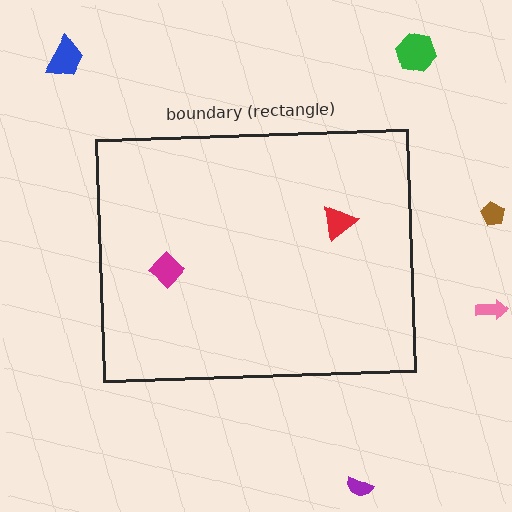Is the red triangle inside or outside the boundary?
Inside.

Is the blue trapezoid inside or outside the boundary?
Outside.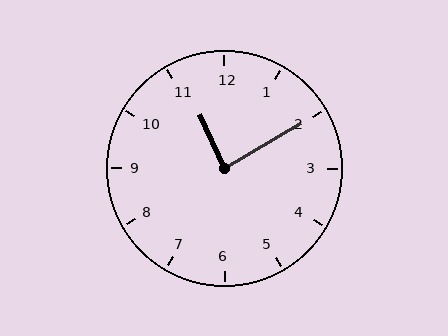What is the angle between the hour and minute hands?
Approximately 85 degrees.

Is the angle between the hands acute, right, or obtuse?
It is right.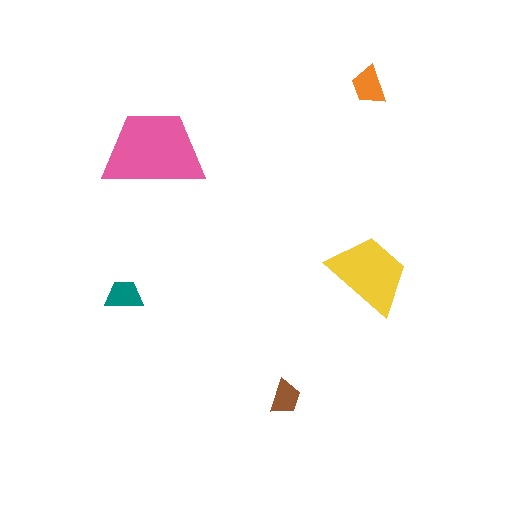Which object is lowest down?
The brown trapezoid is bottommost.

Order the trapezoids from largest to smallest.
the pink one, the yellow one, the orange one, the teal one, the brown one.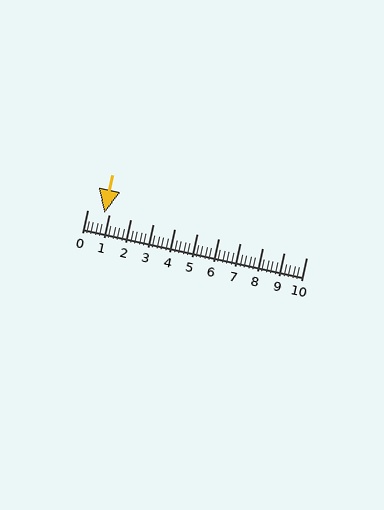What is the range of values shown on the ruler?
The ruler shows values from 0 to 10.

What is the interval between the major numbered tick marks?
The major tick marks are spaced 1 units apart.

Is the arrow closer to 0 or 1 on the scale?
The arrow is closer to 1.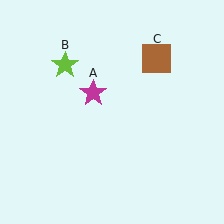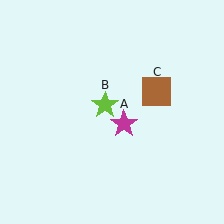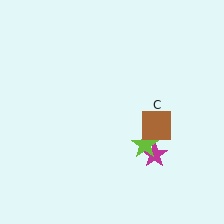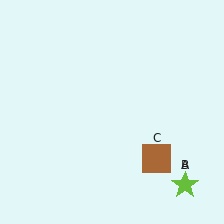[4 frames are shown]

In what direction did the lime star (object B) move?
The lime star (object B) moved down and to the right.